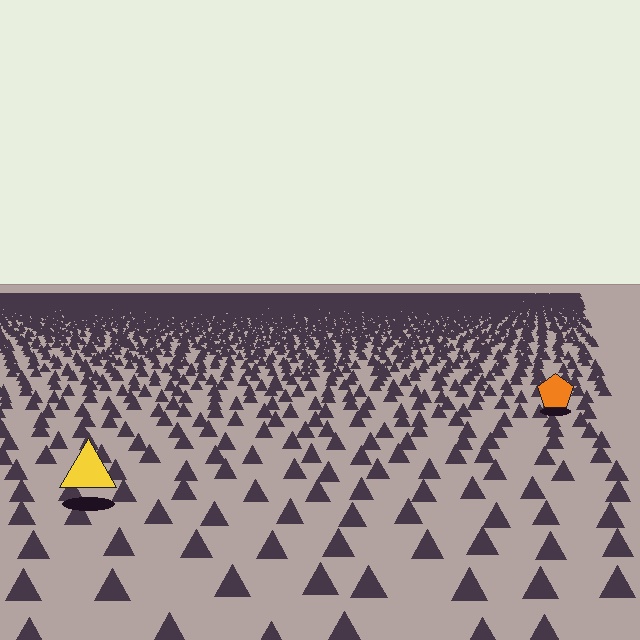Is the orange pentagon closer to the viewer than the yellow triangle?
No. The yellow triangle is closer — you can tell from the texture gradient: the ground texture is coarser near it.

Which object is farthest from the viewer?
The orange pentagon is farthest from the viewer. It appears smaller and the ground texture around it is denser.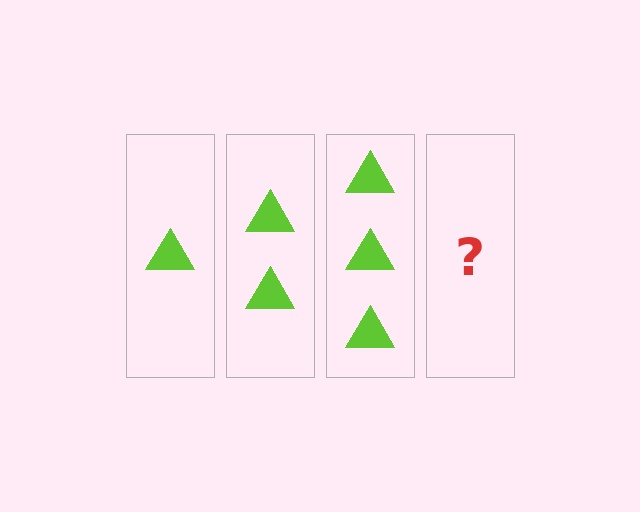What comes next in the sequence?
The next element should be 4 triangles.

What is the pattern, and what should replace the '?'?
The pattern is that each step adds one more triangle. The '?' should be 4 triangles.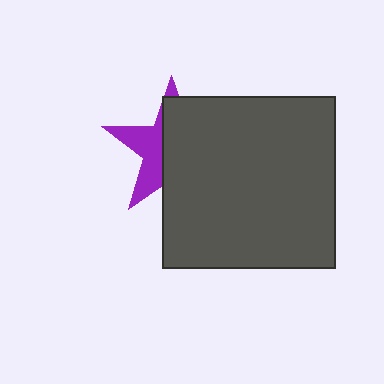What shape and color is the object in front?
The object in front is a dark gray square.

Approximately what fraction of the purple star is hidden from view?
Roughly 62% of the purple star is hidden behind the dark gray square.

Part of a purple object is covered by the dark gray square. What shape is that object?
It is a star.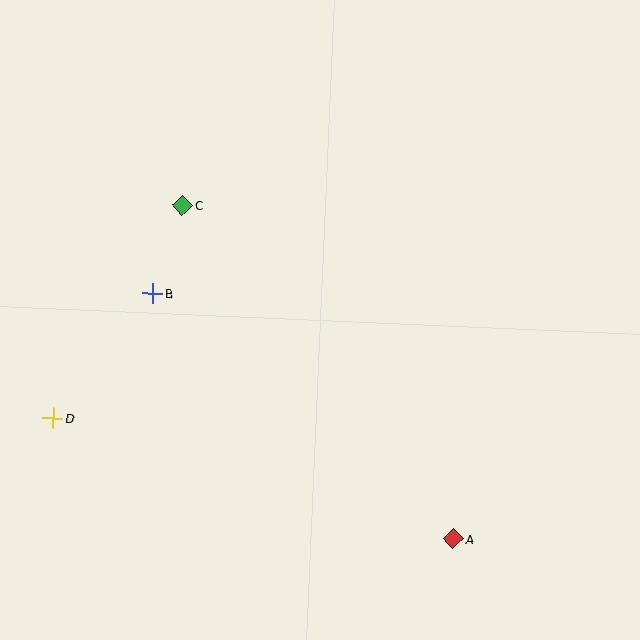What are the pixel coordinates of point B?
Point B is at (153, 293).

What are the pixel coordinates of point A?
Point A is at (453, 539).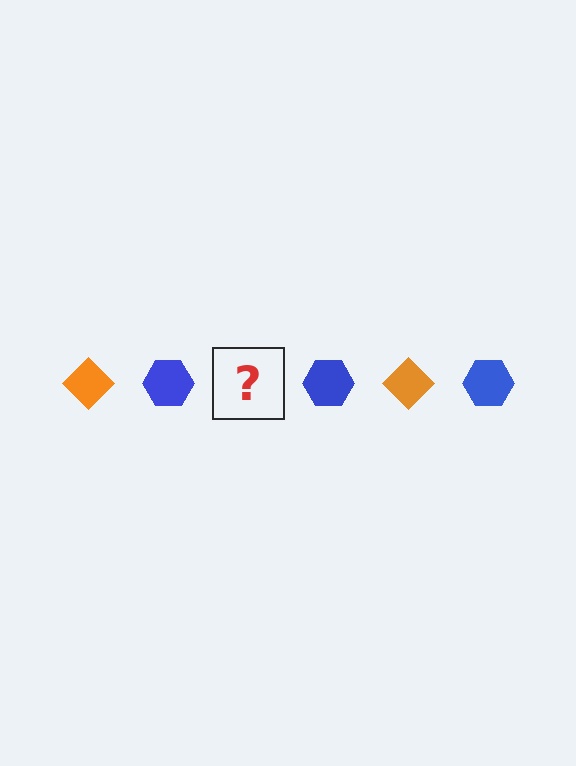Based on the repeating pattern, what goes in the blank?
The blank should be an orange diamond.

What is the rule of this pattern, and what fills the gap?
The rule is that the pattern alternates between orange diamond and blue hexagon. The gap should be filled with an orange diamond.